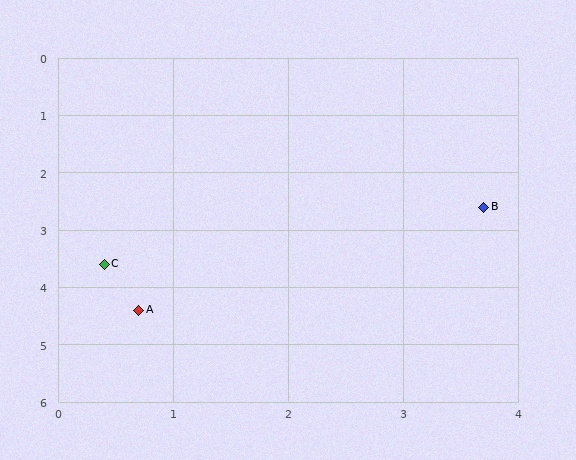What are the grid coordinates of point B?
Point B is at approximately (3.7, 2.6).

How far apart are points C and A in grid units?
Points C and A are about 0.9 grid units apart.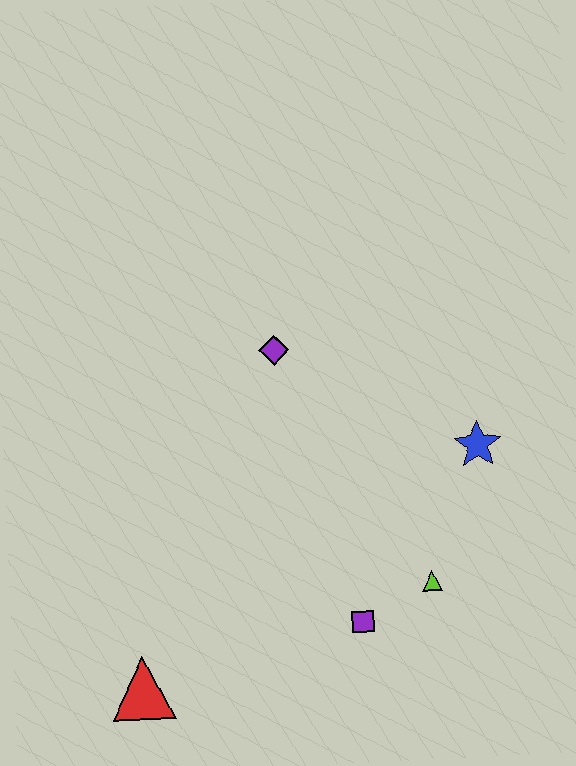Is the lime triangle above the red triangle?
Yes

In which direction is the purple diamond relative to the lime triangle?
The purple diamond is above the lime triangle.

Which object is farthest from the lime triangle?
The red triangle is farthest from the lime triangle.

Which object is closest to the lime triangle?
The purple square is closest to the lime triangle.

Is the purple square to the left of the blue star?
Yes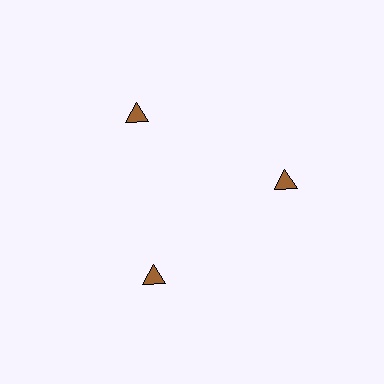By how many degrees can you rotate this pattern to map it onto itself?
The pattern maps onto itself every 120 degrees of rotation.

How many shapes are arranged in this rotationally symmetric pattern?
There are 3 shapes, arranged in 3 groups of 1.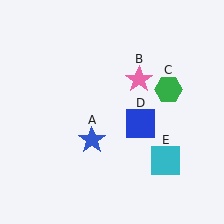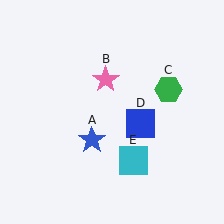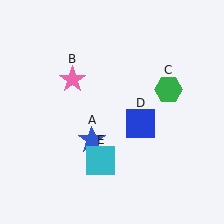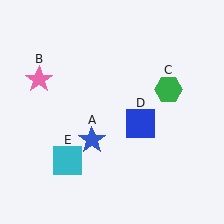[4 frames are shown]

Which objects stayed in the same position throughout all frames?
Blue star (object A) and green hexagon (object C) and blue square (object D) remained stationary.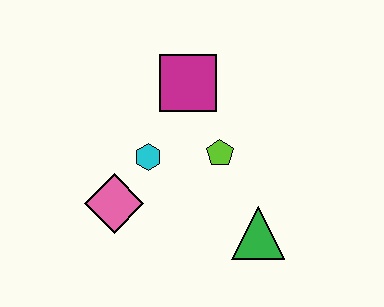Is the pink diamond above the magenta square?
No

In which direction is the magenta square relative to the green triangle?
The magenta square is above the green triangle.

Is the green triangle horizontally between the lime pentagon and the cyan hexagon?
No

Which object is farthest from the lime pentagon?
The pink diamond is farthest from the lime pentagon.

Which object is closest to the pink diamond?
The cyan hexagon is closest to the pink diamond.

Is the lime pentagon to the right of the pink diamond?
Yes